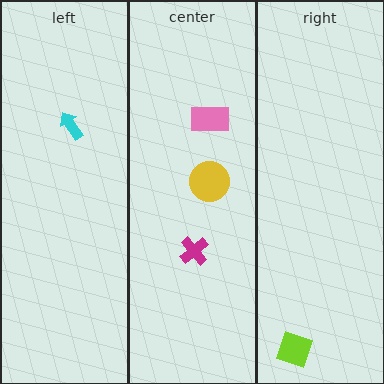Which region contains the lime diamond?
The right region.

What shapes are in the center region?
The pink rectangle, the yellow circle, the magenta cross.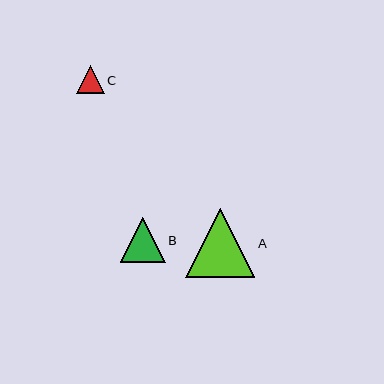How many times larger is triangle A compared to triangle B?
Triangle A is approximately 1.5 times the size of triangle B.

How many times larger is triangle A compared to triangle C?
Triangle A is approximately 2.5 times the size of triangle C.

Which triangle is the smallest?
Triangle C is the smallest with a size of approximately 28 pixels.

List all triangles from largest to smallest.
From largest to smallest: A, B, C.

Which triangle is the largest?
Triangle A is the largest with a size of approximately 69 pixels.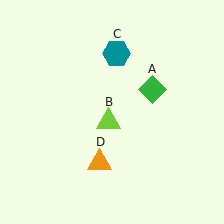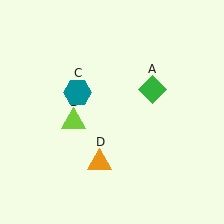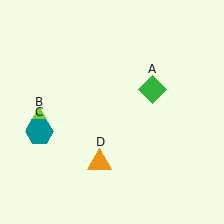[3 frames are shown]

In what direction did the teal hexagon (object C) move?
The teal hexagon (object C) moved down and to the left.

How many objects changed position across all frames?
2 objects changed position: lime triangle (object B), teal hexagon (object C).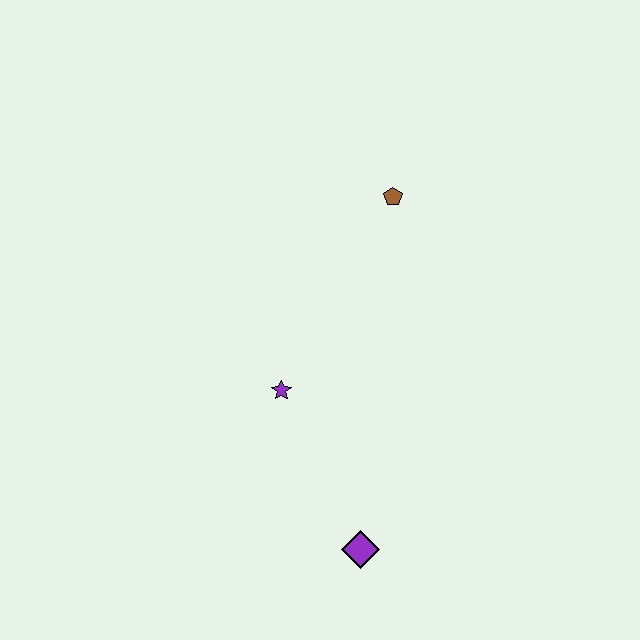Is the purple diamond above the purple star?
No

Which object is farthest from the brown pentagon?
The purple diamond is farthest from the brown pentagon.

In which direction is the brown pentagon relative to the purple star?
The brown pentagon is above the purple star.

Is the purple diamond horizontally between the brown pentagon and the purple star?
Yes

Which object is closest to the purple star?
The purple diamond is closest to the purple star.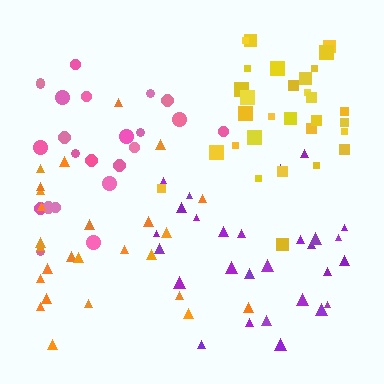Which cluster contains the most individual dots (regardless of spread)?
Yellow (31).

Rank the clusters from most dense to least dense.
purple, yellow, orange, pink.